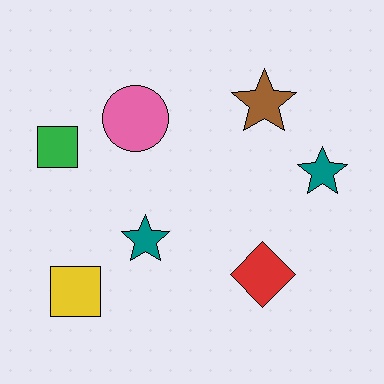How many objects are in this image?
There are 7 objects.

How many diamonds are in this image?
There is 1 diamond.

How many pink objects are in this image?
There is 1 pink object.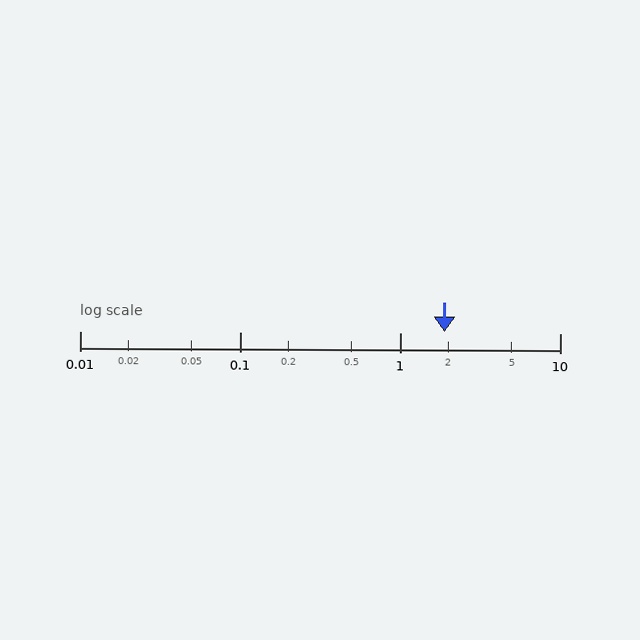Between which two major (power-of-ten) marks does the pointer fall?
The pointer is between 1 and 10.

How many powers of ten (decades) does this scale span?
The scale spans 3 decades, from 0.01 to 10.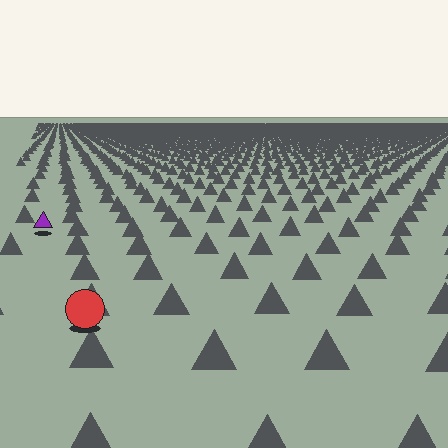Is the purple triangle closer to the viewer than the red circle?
No. The red circle is closer — you can tell from the texture gradient: the ground texture is coarser near it.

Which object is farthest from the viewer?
The purple triangle is farthest from the viewer. It appears smaller and the ground texture around it is denser.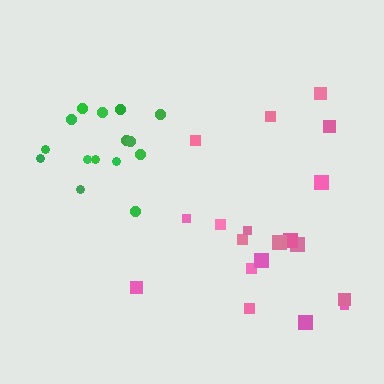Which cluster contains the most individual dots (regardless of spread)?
Pink (19).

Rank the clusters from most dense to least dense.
green, pink.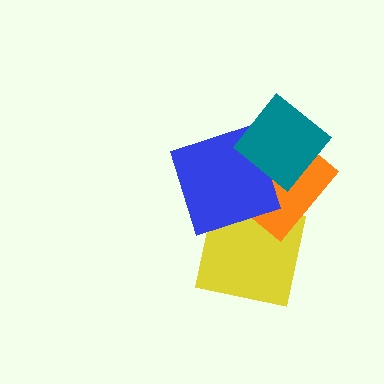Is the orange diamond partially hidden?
Yes, it is partially covered by another shape.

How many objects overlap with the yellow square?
2 objects overlap with the yellow square.